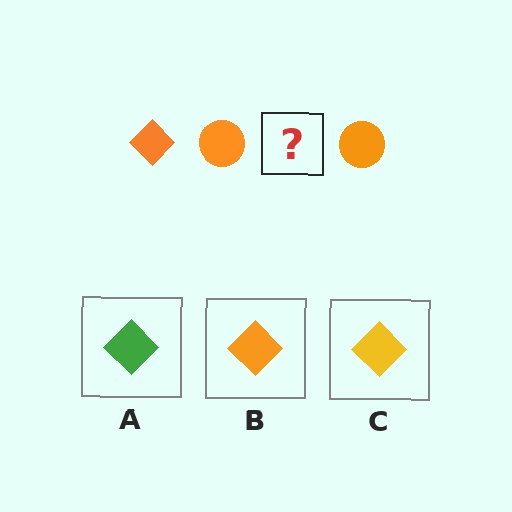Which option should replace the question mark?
Option B.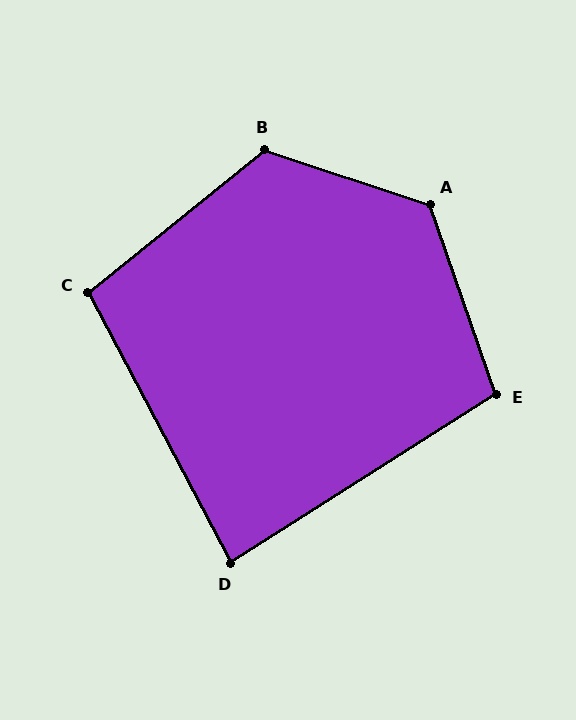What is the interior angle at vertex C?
Approximately 101 degrees (obtuse).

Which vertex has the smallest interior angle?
D, at approximately 85 degrees.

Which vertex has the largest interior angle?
A, at approximately 127 degrees.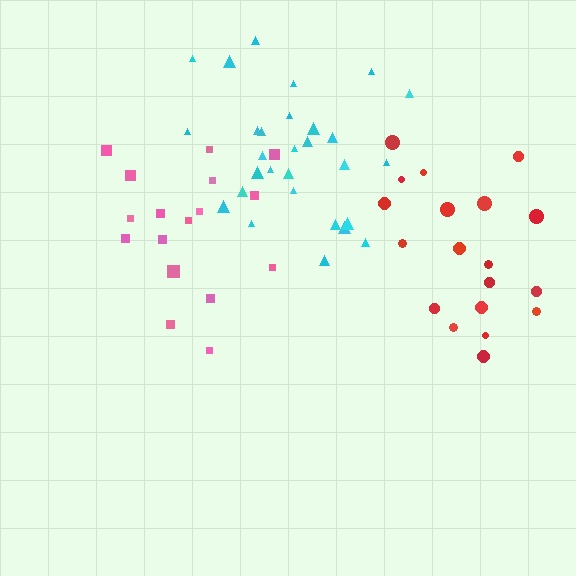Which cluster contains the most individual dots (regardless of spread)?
Cyan (29).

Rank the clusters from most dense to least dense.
cyan, red, pink.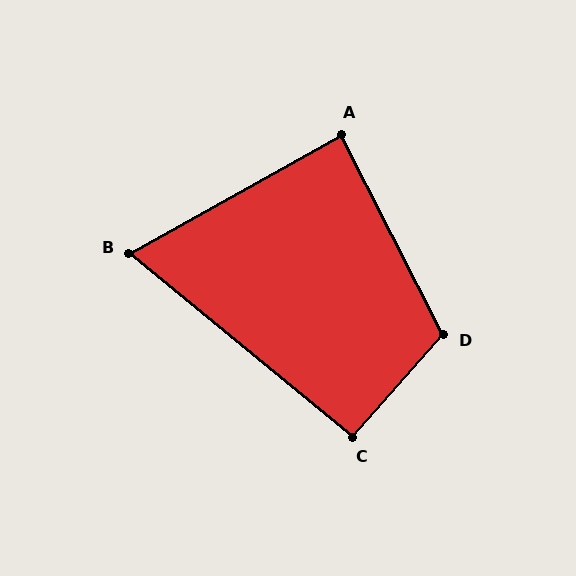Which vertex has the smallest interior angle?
B, at approximately 69 degrees.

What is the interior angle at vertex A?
Approximately 88 degrees (approximately right).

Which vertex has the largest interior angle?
D, at approximately 111 degrees.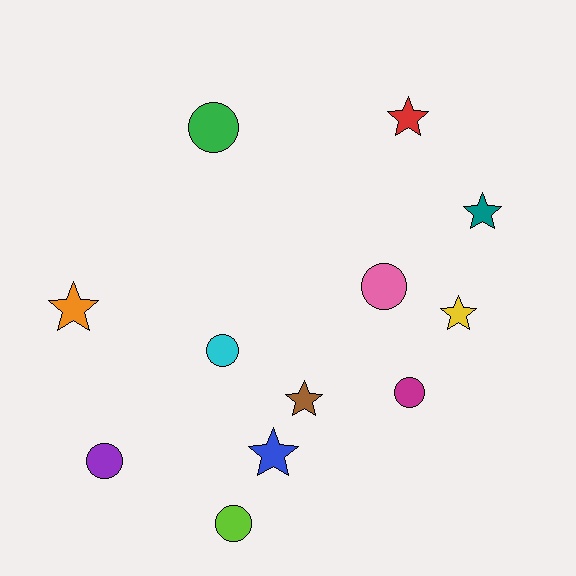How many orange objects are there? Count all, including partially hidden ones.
There is 1 orange object.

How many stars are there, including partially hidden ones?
There are 6 stars.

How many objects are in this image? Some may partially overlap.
There are 12 objects.